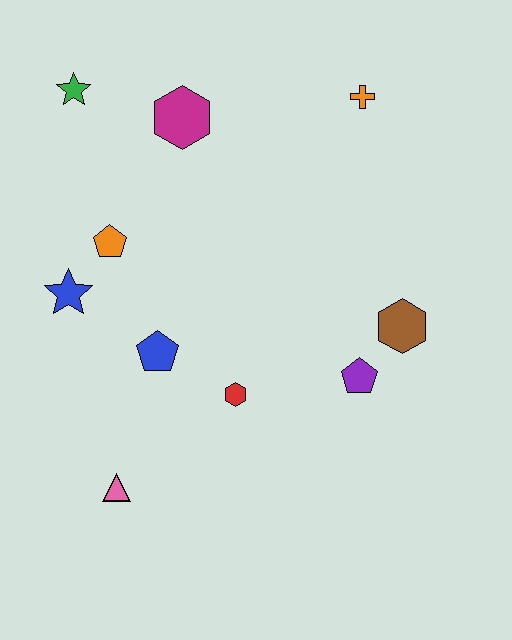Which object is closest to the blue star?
The orange pentagon is closest to the blue star.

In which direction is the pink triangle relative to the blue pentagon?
The pink triangle is below the blue pentagon.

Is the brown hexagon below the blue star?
Yes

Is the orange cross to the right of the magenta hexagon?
Yes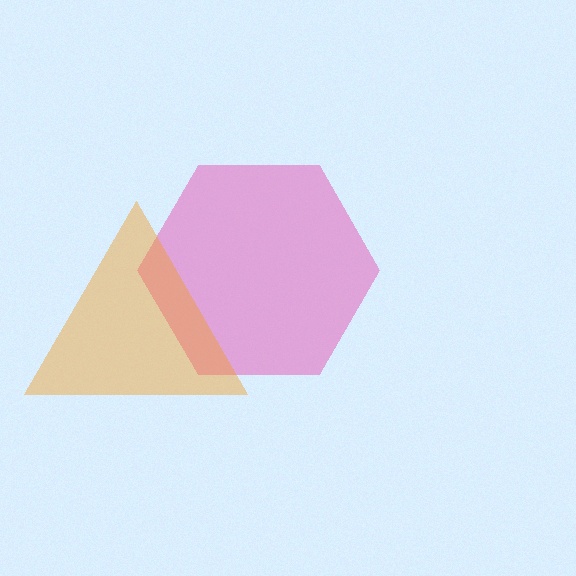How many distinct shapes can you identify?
There are 2 distinct shapes: a pink hexagon, an orange triangle.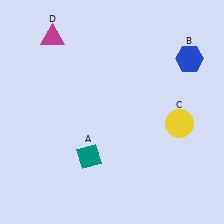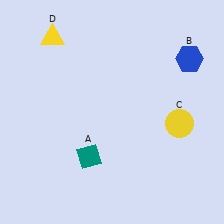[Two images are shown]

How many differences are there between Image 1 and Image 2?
There is 1 difference between the two images.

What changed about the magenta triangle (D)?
In Image 1, D is magenta. In Image 2, it changed to yellow.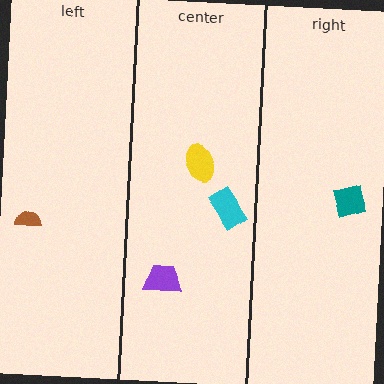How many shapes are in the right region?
1.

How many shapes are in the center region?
3.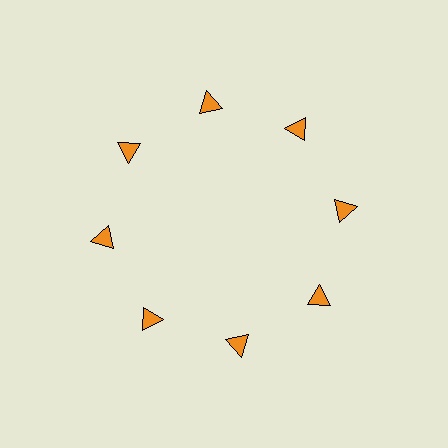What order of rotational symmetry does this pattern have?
This pattern has 8-fold rotational symmetry.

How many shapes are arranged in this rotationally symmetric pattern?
There are 8 shapes, arranged in 8 groups of 1.